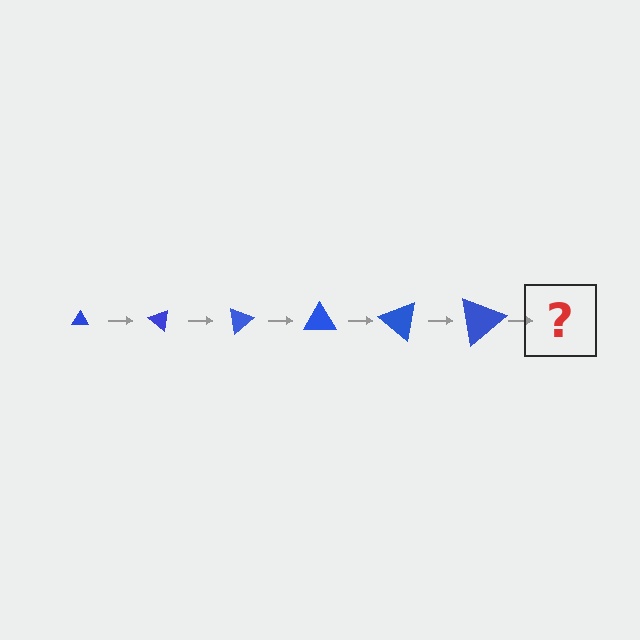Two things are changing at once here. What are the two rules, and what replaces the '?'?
The two rules are that the triangle grows larger each step and it rotates 40 degrees each step. The '?' should be a triangle, larger than the previous one and rotated 240 degrees from the start.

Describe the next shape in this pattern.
It should be a triangle, larger than the previous one and rotated 240 degrees from the start.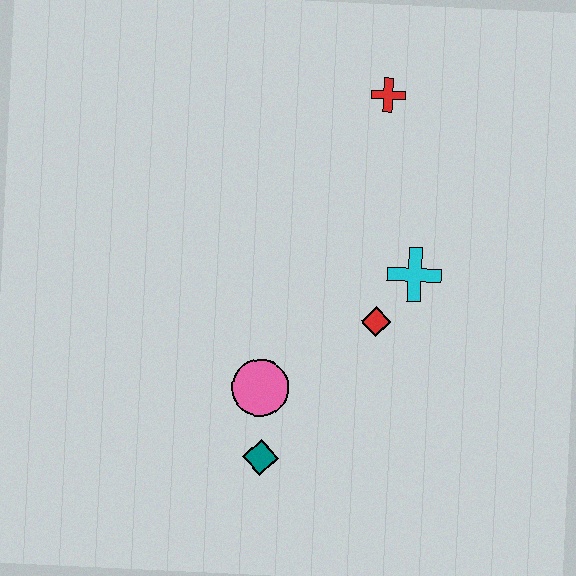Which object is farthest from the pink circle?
The red cross is farthest from the pink circle.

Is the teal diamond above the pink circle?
No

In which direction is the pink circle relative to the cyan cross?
The pink circle is to the left of the cyan cross.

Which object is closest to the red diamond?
The cyan cross is closest to the red diamond.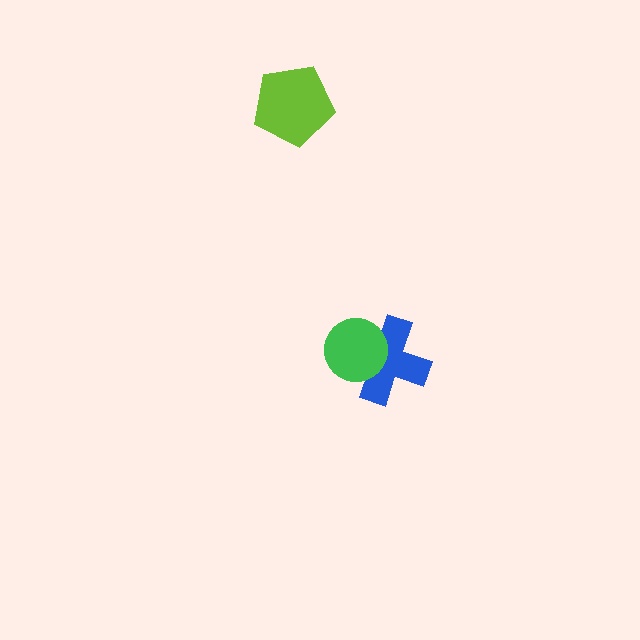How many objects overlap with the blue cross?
1 object overlaps with the blue cross.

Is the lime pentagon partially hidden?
No, no other shape covers it.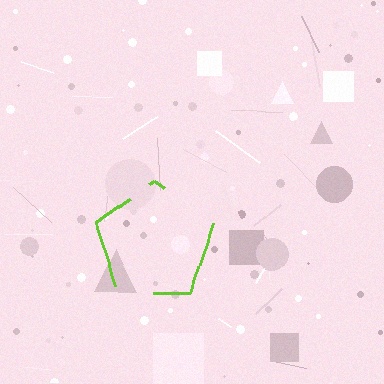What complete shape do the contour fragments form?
The contour fragments form a pentagon.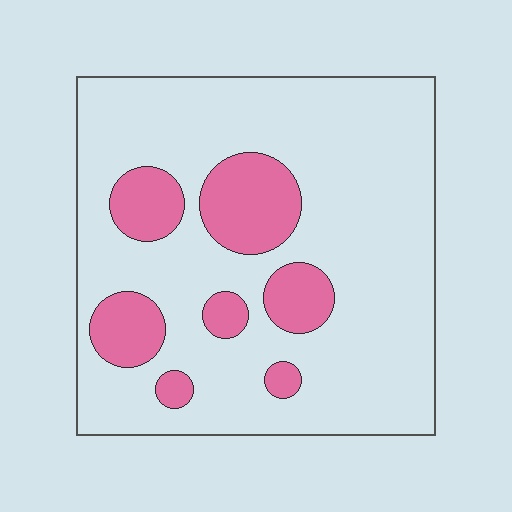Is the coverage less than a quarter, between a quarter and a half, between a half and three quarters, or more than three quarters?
Less than a quarter.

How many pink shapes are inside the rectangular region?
7.